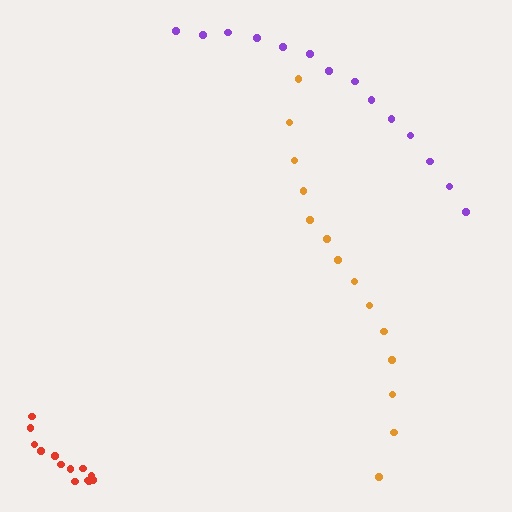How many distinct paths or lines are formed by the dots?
There are 3 distinct paths.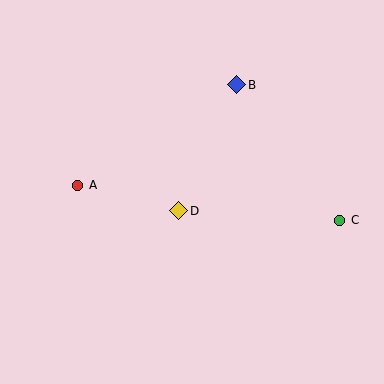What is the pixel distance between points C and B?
The distance between C and B is 170 pixels.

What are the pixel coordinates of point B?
Point B is at (237, 85).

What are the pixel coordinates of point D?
Point D is at (179, 211).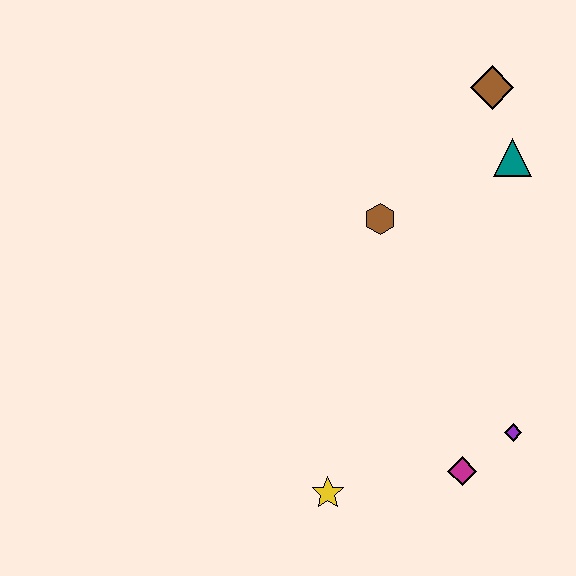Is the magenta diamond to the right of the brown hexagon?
Yes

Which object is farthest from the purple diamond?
The brown diamond is farthest from the purple diamond.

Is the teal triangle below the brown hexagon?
No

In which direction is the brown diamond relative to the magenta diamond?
The brown diamond is above the magenta diamond.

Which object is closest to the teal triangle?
The brown diamond is closest to the teal triangle.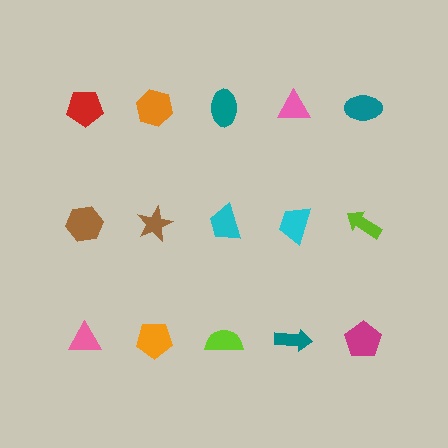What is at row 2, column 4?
A cyan trapezoid.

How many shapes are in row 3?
5 shapes.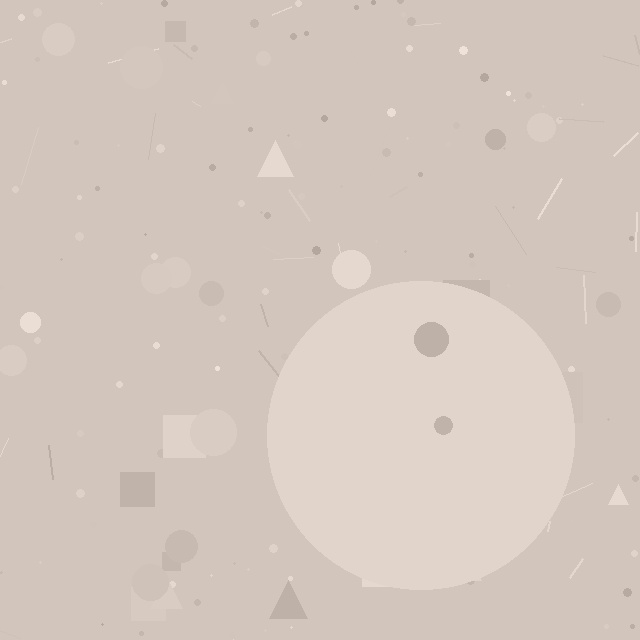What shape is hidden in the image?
A circle is hidden in the image.